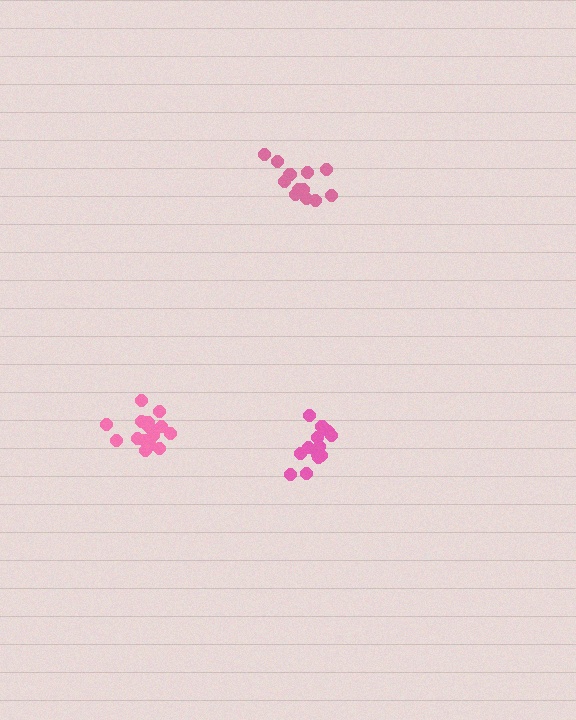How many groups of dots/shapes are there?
There are 3 groups.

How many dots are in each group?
Group 1: 12 dots, Group 2: 17 dots, Group 3: 14 dots (43 total).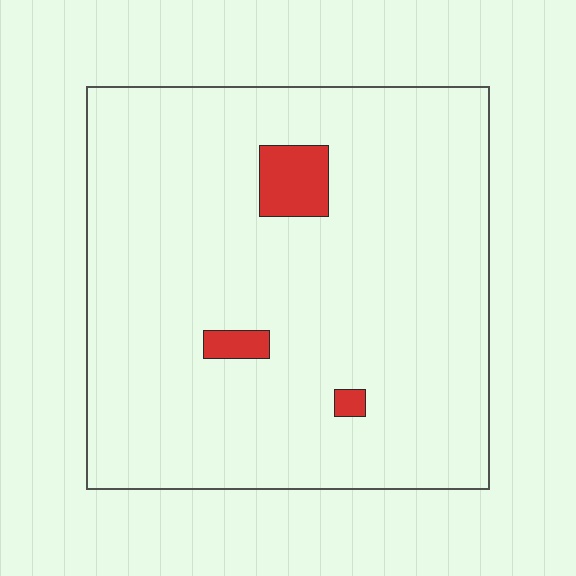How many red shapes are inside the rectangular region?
3.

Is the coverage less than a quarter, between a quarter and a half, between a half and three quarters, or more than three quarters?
Less than a quarter.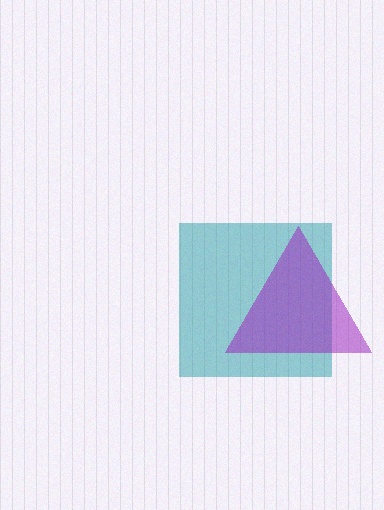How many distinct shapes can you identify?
There are 2 distinct shapes: a teal square, a purple triangle.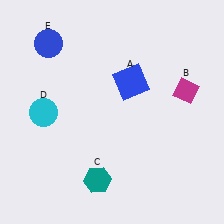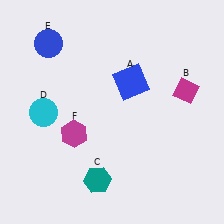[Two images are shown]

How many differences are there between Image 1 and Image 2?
There is 1 difference between the two images.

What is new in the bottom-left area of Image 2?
A magenta hexagon (F) was added in the bottom-left area of Image 2.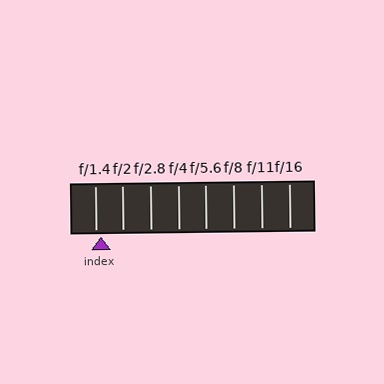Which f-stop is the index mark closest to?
The index mark is closest to f/1.4.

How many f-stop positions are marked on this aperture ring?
There are 8 f-stop positions marked.